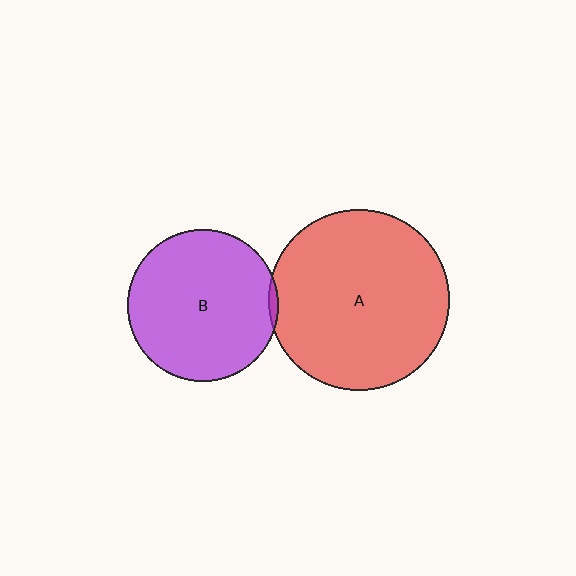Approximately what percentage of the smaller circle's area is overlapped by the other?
Approximately 5%.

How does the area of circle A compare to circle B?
Approximately 1.4 times.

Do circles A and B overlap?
Yes.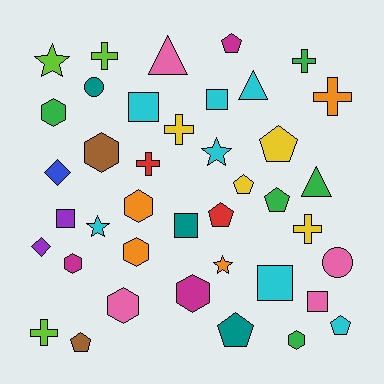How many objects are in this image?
There are 40 objects.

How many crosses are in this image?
There are 7 crosses.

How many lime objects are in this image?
There are 3 lime objects.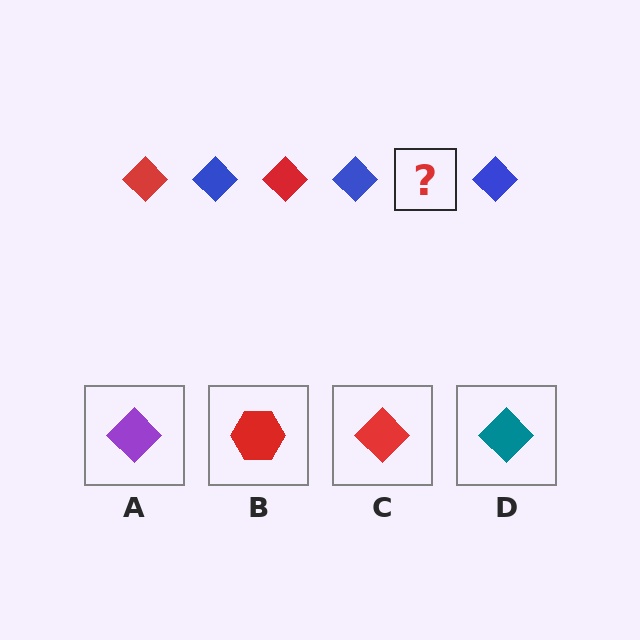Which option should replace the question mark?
Option C.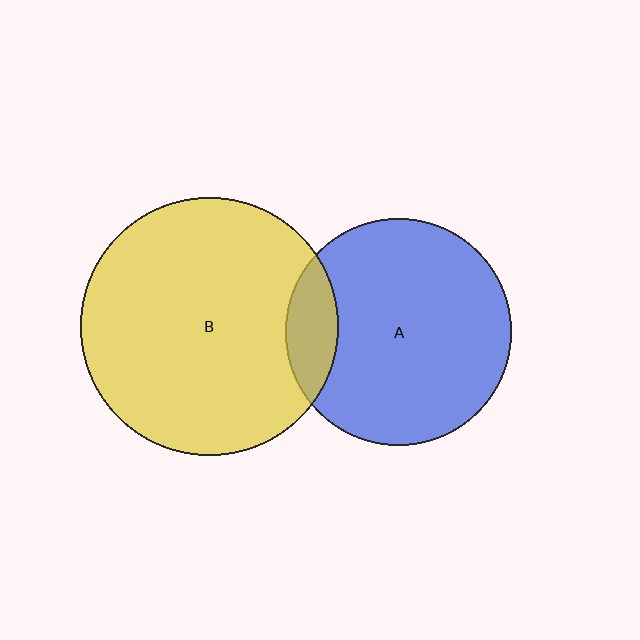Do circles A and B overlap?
Yes.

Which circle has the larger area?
Circle B (yellow).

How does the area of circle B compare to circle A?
Approximately 1.3 times.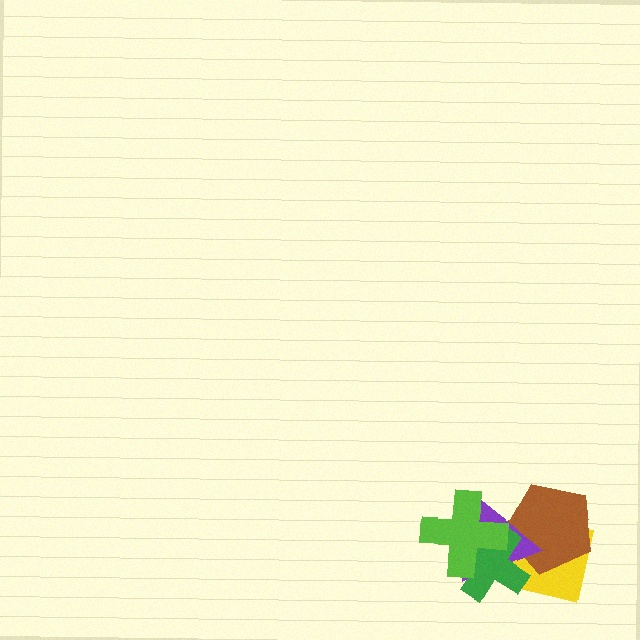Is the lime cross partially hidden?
No, no other shape covers it.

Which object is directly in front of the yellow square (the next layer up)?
The brown pentagon is directly in front of the yellow square.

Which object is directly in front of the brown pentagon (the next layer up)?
The purple triangle is directly in front of the brown pentagon.